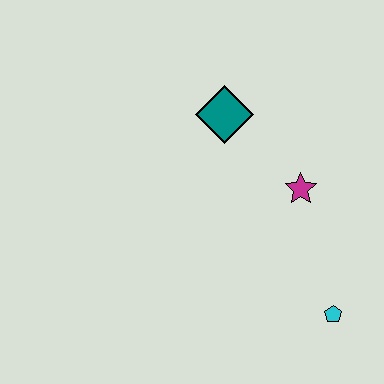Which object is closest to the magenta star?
The teal diamond is closest to the magenta star.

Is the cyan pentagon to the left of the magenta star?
No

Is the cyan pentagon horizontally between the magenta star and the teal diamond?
No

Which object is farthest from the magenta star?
The cyan pentagon is farthest from the magenta star.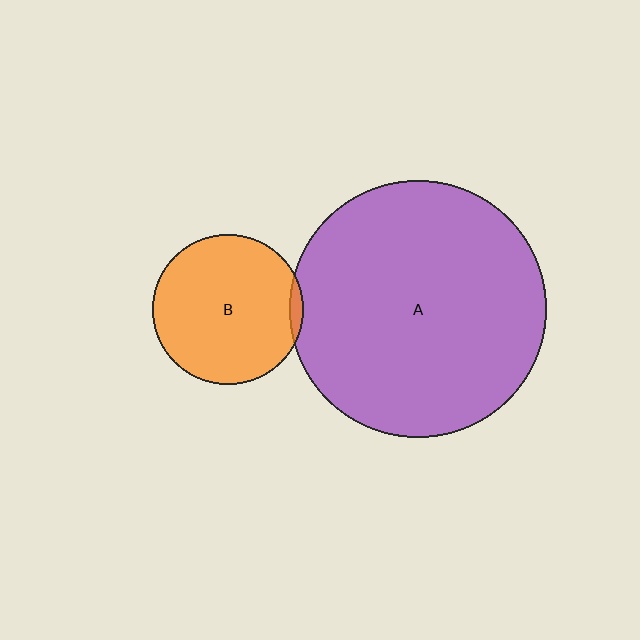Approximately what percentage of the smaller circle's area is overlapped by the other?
Approximately 5%.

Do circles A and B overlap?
Yes.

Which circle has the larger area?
Circle A (purple).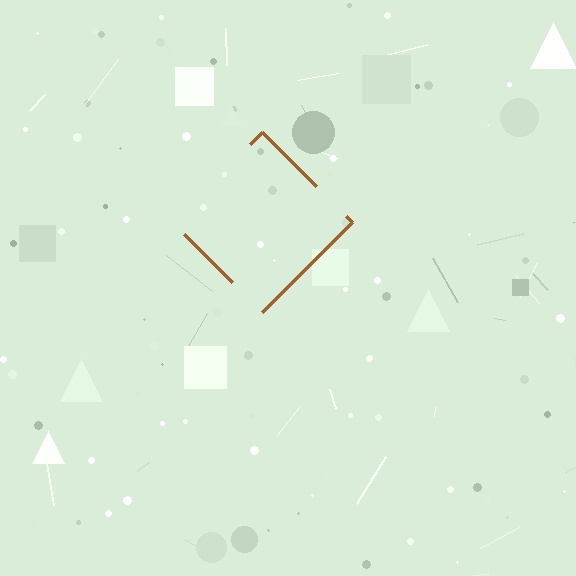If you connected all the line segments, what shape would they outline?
They would outline a diamond.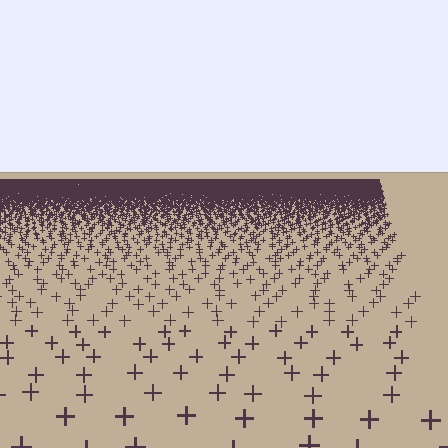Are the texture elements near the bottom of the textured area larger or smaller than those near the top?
Larger. Near the bottom, elements are closer to the viewer and appear at a bigger on-screen size.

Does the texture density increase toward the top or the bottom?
Density increases toward the top.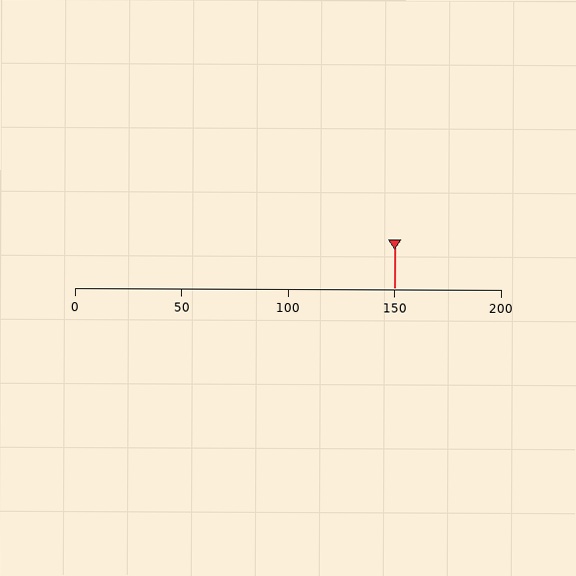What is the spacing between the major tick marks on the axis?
The major ticks are spaced 50 apart.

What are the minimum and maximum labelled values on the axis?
The axis runs from 0 to 200.